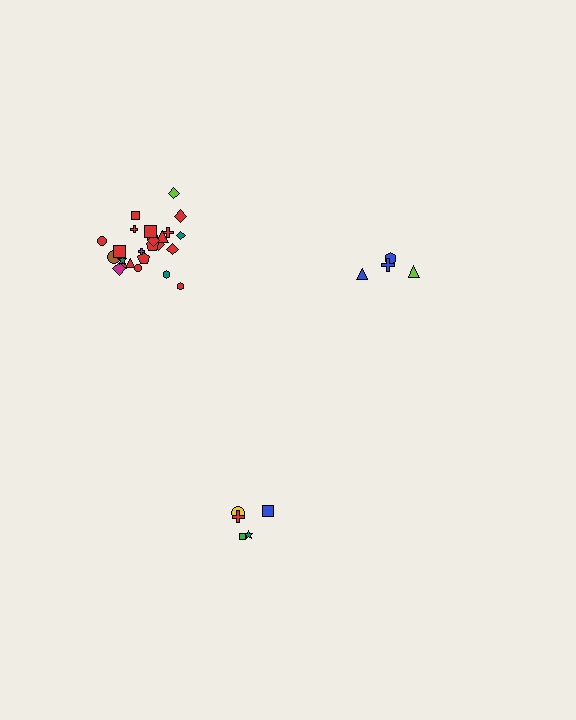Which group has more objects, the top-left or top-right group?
The top-left group.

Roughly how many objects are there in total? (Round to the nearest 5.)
Roughly 35 objects in total.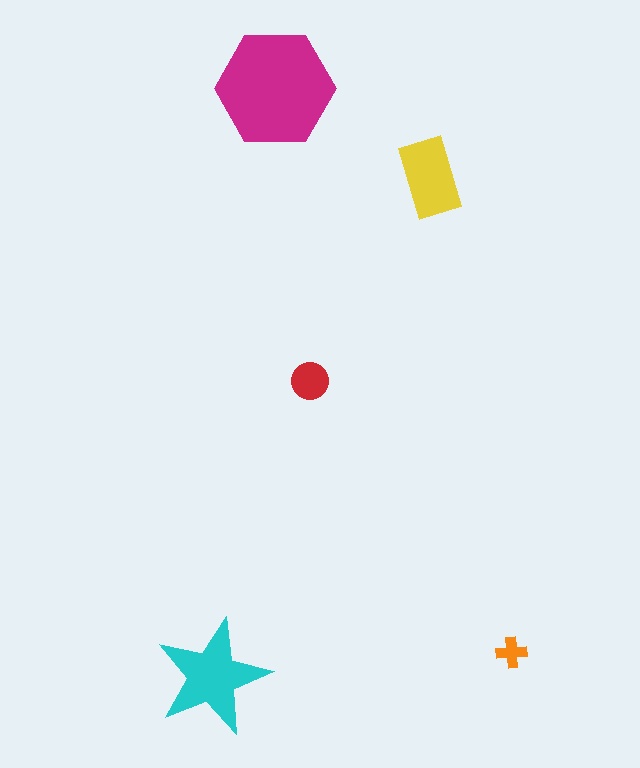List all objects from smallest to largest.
The orange cross, the red circle, the yellow rectangle, the cyan star, the magenta hexagon.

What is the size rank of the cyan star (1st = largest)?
2nd.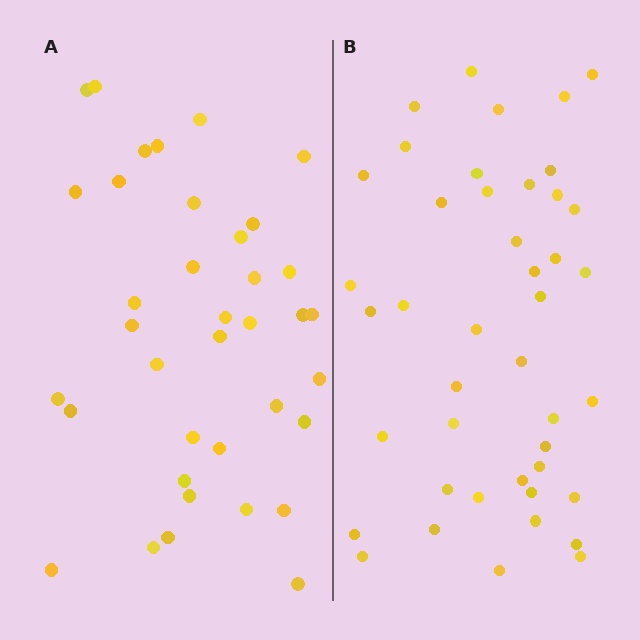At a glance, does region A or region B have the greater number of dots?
Region B (the right region) has more dots.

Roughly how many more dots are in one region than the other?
Region B has about 6 more dots than region A.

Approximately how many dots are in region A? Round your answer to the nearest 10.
About 40 dots. (The exact count is 37, which rounds to 40.)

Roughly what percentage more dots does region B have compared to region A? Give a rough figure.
About 15% more.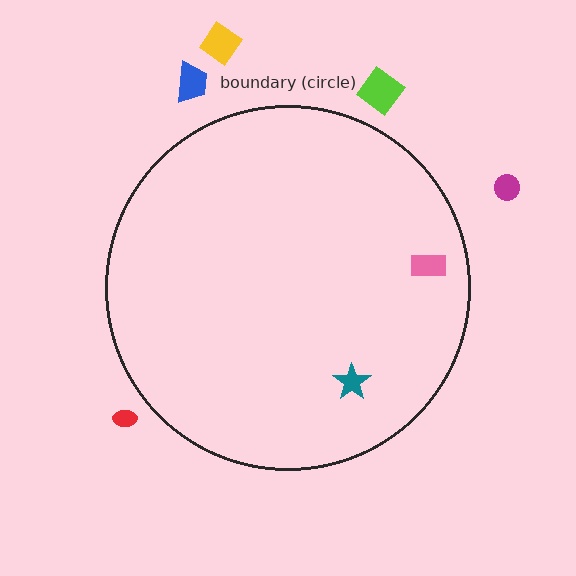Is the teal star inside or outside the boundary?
Inside.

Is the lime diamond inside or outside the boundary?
Outside.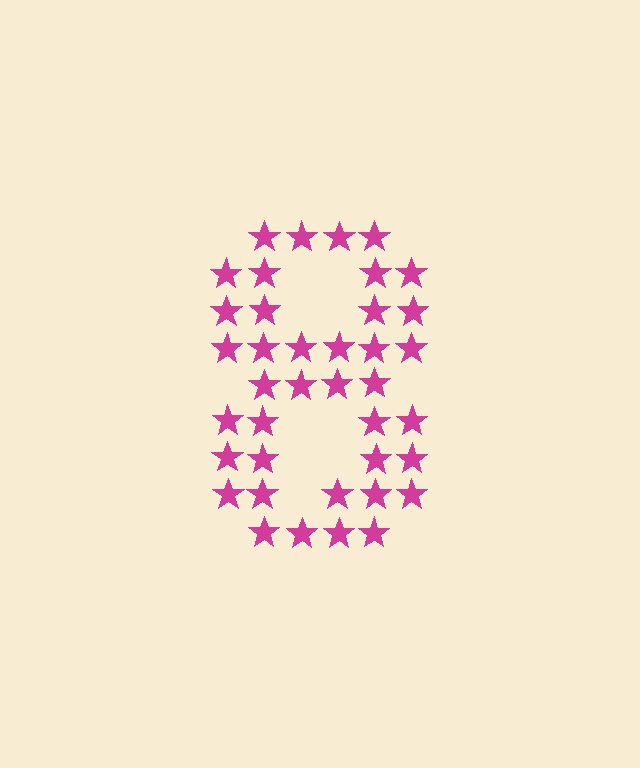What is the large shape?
The large shape is the digit 8.